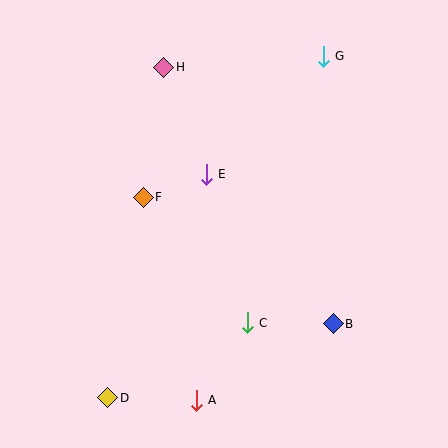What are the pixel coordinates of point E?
Point E is at (206, 174).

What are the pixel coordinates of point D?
Point D is at (108, 398).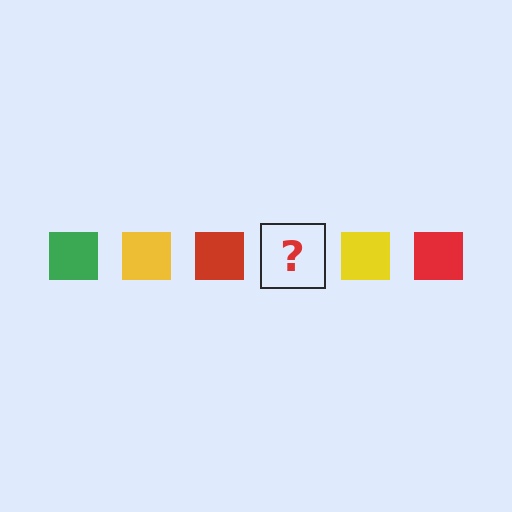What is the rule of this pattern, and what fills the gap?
The rule is that the pattern cycles through green, yellow, red squares. The gap should be filled with a green square.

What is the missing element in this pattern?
The missing element is a green square.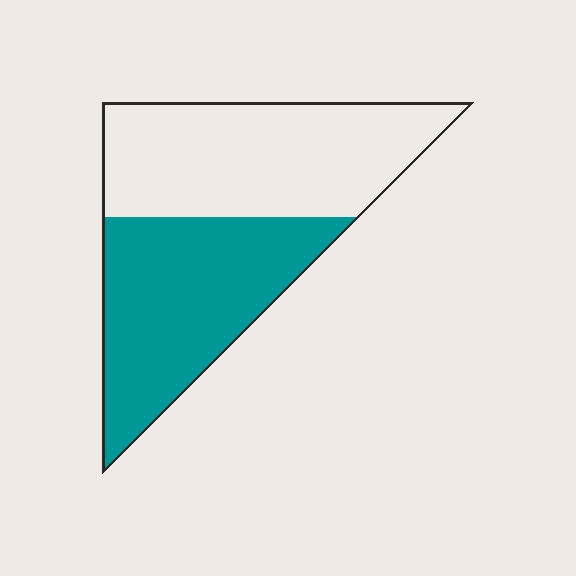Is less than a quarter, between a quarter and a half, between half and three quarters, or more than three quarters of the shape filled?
Between a quarter and a half.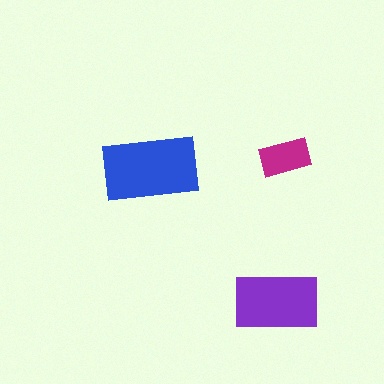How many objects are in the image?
There are 3 objects in the image.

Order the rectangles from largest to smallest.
the blue one, the purple one, the magenta one.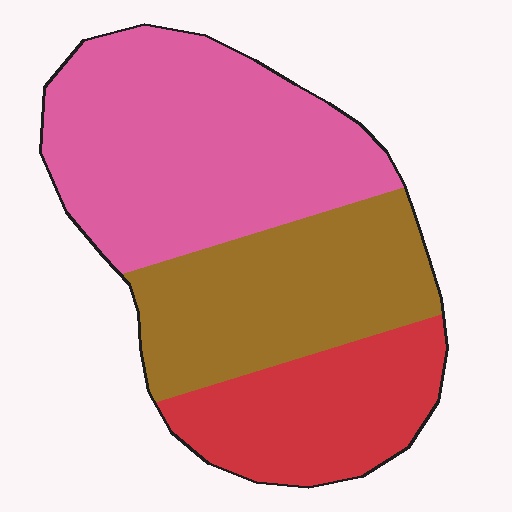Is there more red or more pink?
Pink.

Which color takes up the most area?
Pink, at roughly 45%.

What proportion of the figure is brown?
Brown takes up between a quarter and a half of the figure.